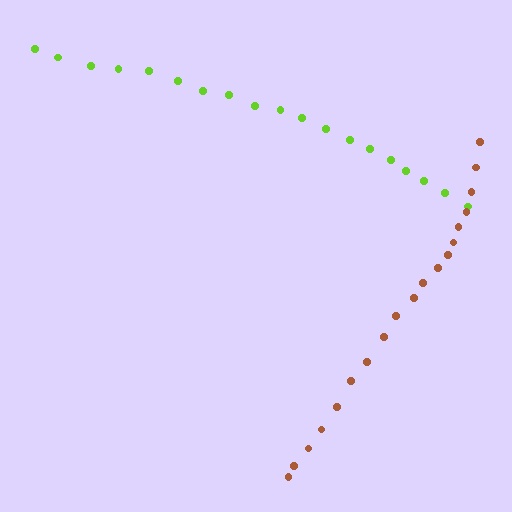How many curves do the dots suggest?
There are 2 distinct paths.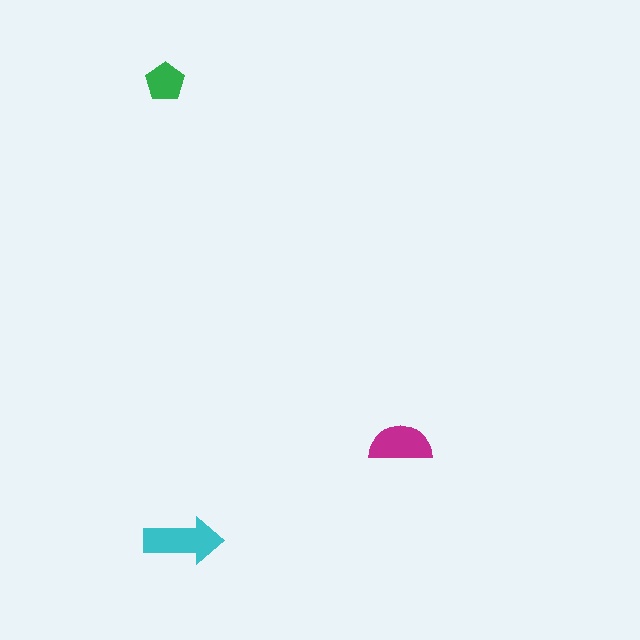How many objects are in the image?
There are 3 objects in the image.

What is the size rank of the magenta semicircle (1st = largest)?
2nd.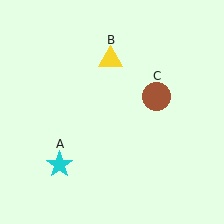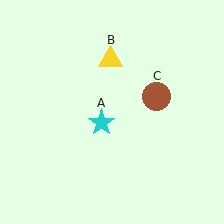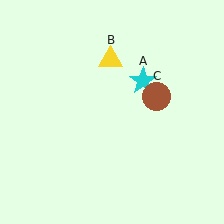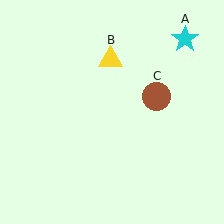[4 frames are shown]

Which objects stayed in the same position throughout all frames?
Yellow triangle (object B) and brown circle (object C) remained stationary.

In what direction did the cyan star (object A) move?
The cyan star (object A) moved up and to the right.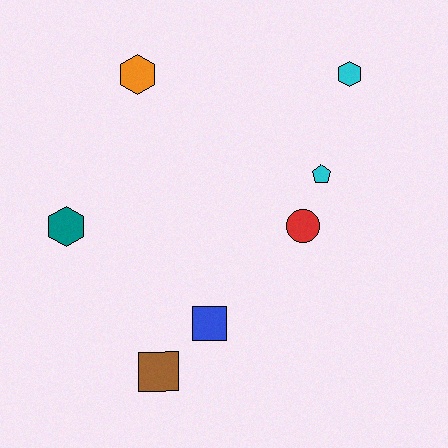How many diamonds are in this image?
There are no diamonds.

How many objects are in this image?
There are 7 objects.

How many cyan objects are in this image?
There are 2 cyan objects.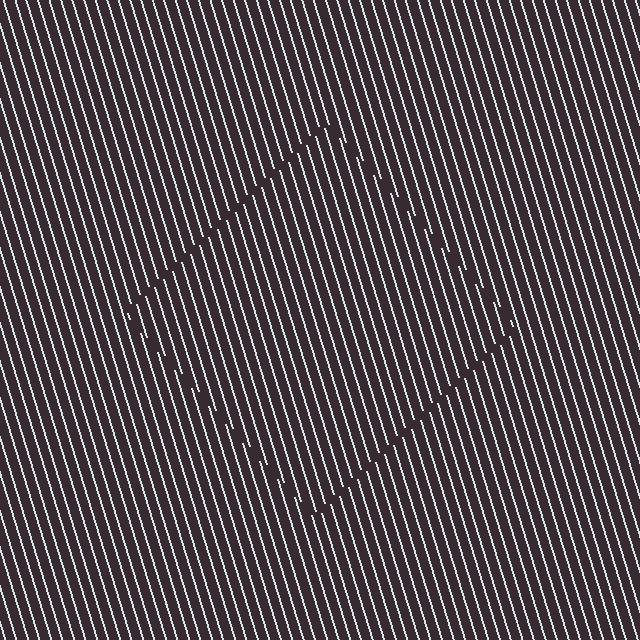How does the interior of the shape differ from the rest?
The interior of the shape contains the same grating, shifted by half a period — the contour is defined by the phase discontinuity where line-ends from the inner and outer gratings abut.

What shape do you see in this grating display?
An illusory square. The interior of the shape contains the same grating, shifted by half a period — the contour is defined by the phase discontinuity where line-ends from the inner and outer gratings abut.